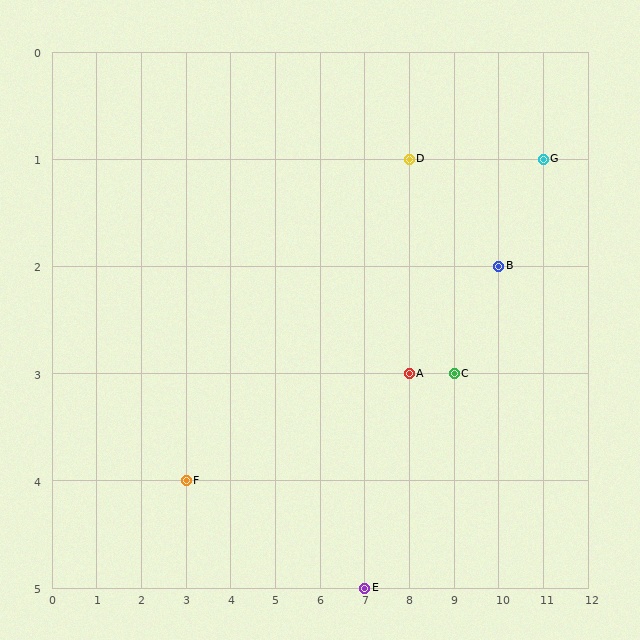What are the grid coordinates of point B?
Point B is at grid coordinates (10, 2).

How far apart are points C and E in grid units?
Points C and E are 2 columns and 2 rows apart (about 2.8 grid units diagonally).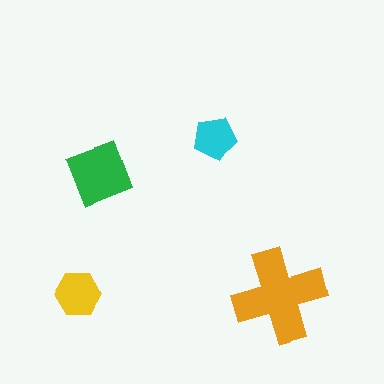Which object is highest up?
The cyan pentagon is topmost.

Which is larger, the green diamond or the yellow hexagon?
The green diamond.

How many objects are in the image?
There are 4 objects in the image.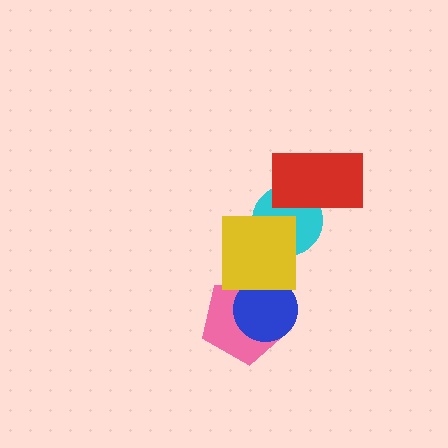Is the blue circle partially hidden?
Yes, it is partially covered by another shape.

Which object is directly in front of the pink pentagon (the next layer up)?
The blue circle is directly in front of the pink pentagon.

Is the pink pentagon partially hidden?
Yes, it is partially covered by another shape.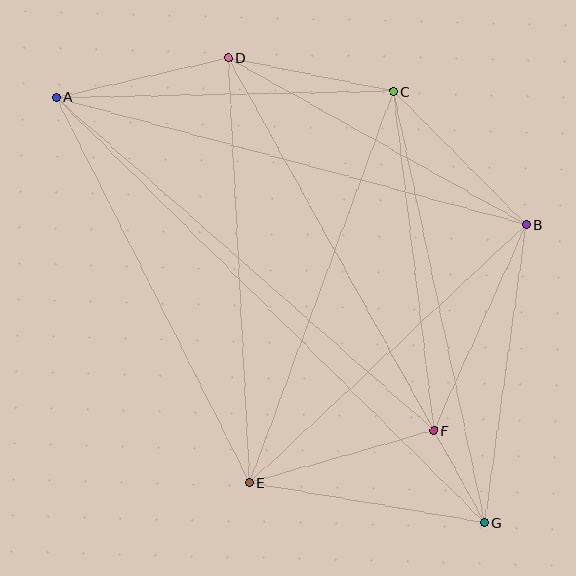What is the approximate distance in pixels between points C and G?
The distance between C and G is approximately 441 pixels.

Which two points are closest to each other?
Points F and G are closest to each other.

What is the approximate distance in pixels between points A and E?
The distance between A and E is approximately 431 pixels.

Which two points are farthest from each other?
Points A and G are farthest from each other.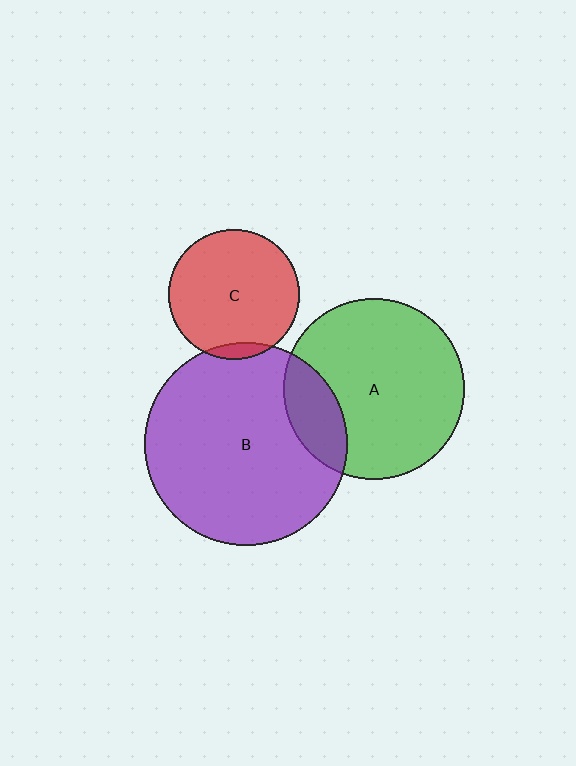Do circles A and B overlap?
Yes.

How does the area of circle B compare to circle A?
Approximately 1.3 times.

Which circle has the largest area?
Circle B (purple).